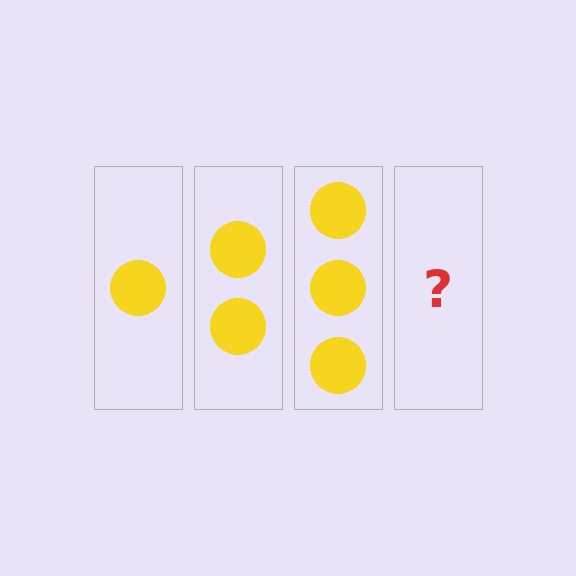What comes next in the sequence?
The next element should be 4 circles.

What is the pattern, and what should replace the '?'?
The pattern is that each step adds one more circle. The '?' should be 4 circles.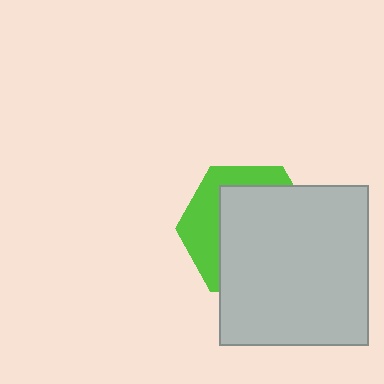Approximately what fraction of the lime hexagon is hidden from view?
Roughly 65% of the lime hexagon is hidden behind the light gray rectangle.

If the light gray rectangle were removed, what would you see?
You would see the complete lime hexagon.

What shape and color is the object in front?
The object in front is a light gray rectangle.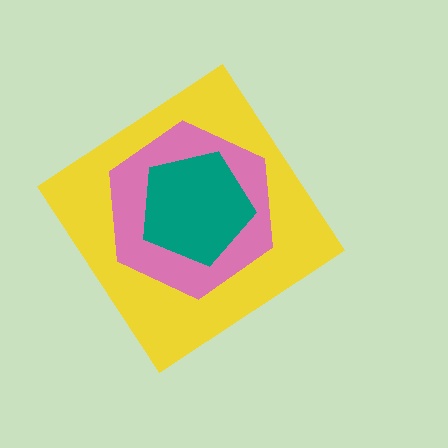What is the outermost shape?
The yellow diamond.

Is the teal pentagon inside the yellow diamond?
Yes.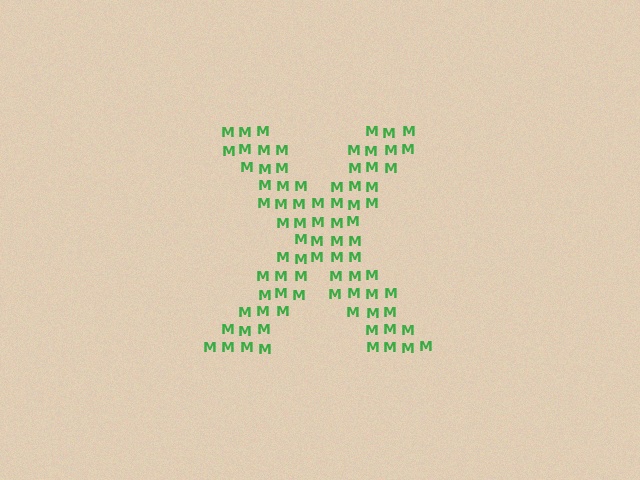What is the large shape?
The large shape is the letter X.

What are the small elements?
The small elements are letter M's.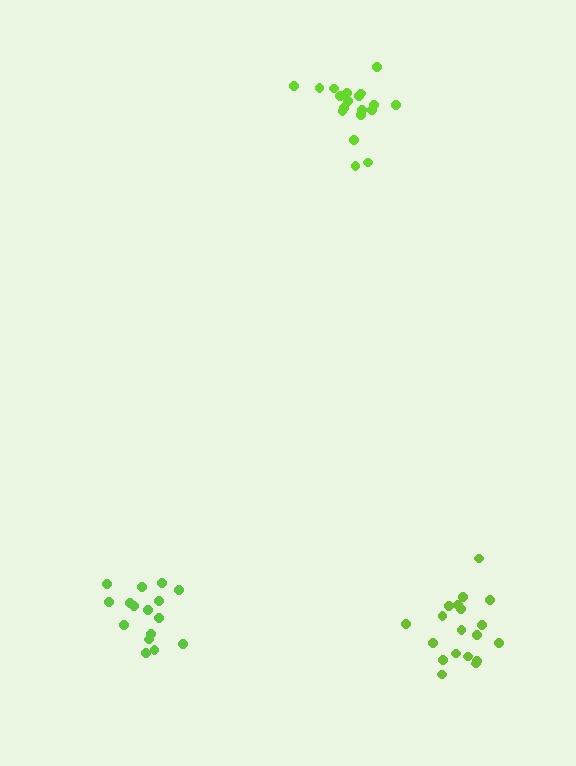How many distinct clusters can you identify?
There are 3 distinct clusters.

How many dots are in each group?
Group 1: 16 dots, Group 2: 19 dots, Group 3: 19 dots (54 total).